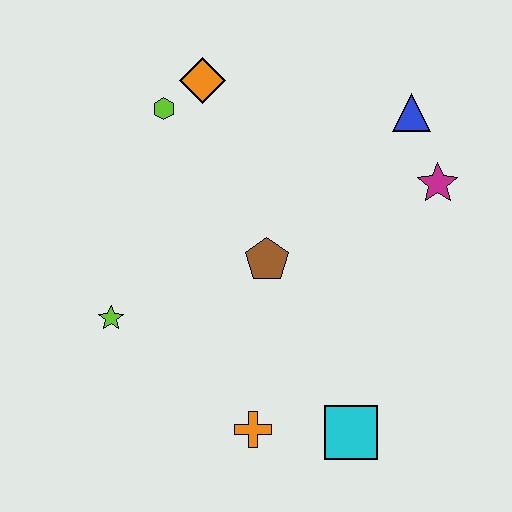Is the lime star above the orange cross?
Yes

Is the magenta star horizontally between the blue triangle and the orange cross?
No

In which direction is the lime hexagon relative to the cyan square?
The lime hexagon is above the cyan square.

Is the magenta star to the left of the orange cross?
No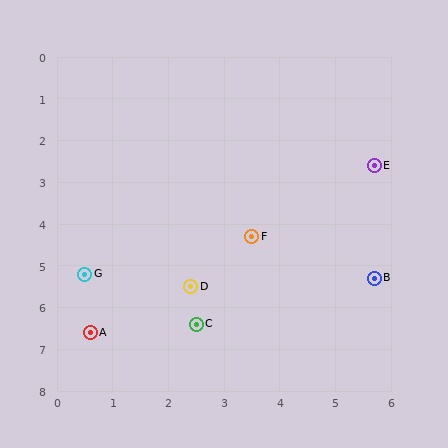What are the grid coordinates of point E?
Point E is at approximately (5.7, 2.6).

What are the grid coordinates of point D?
Point D is at approximately (2.4, 5.5).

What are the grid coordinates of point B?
Point B is at approximately (5.7, 5.3).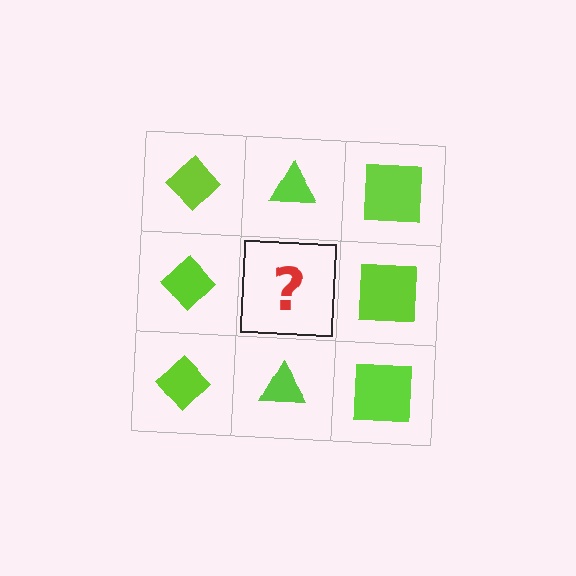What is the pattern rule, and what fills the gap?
The rule is that each column has a consistent shape. The gap should be filled with a lime triangle.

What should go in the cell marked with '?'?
The missing cell should contain a lime triangle.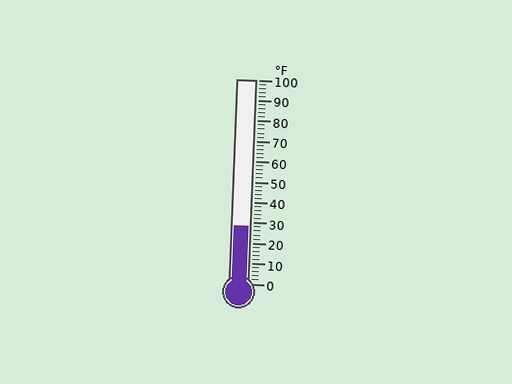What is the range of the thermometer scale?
The thermometer scale ranges from 0°F to 100°F.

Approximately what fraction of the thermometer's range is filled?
The thermometer is filled to approximately 30% of its range.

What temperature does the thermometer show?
The thermometer shows approximately 28°F.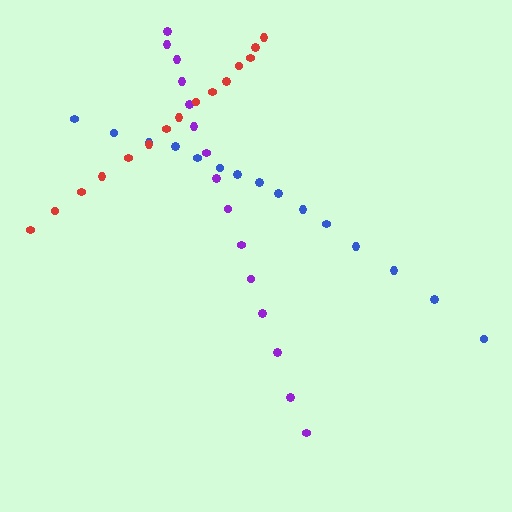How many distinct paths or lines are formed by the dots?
There are 3 distinct paths.